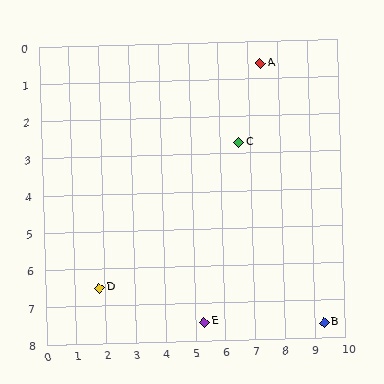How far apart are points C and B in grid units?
Points C and B are about 5.6 grid units apart.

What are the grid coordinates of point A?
Point A is at approximately (7.4, 0.6).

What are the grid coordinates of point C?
Point C is at approximately (6.6, 2.7).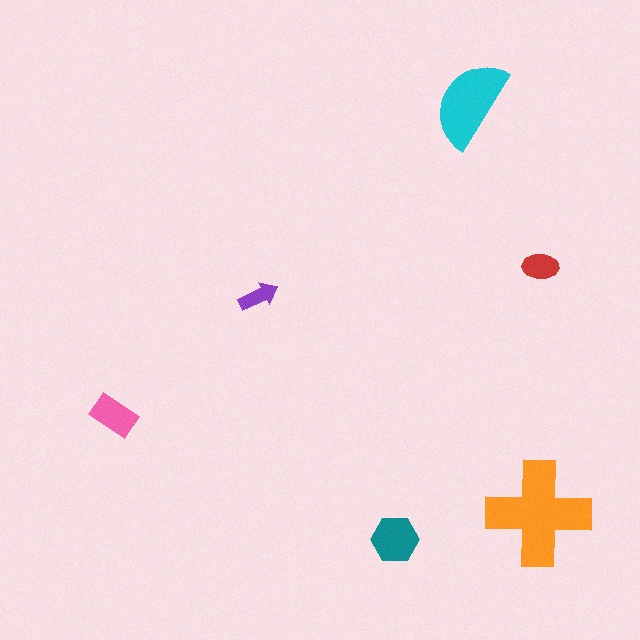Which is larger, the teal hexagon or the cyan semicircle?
The cyan semicircle.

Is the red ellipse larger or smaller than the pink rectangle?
Smaller.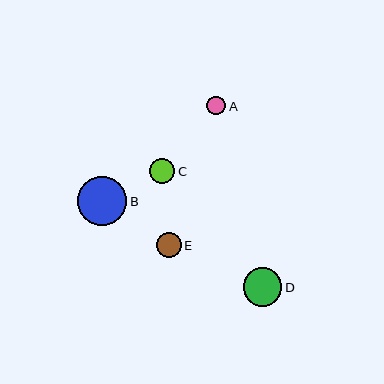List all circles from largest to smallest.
From largest to smallest: B, D, E, C, A.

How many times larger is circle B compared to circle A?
Circle B is approximately 2.6 times the size of circle A.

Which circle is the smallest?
Circle A is the smallest with a size of approximately 19 pixels.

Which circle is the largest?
Circle B is the largest with a size of approximately 49 pixels.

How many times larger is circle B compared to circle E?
Circle B is approximately 2.0 times the size of circle E.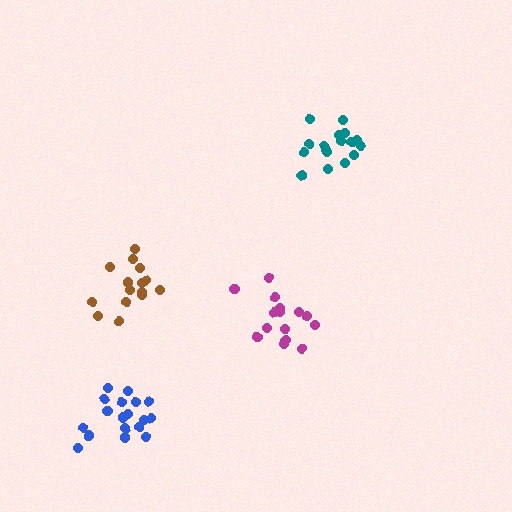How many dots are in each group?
Group 1: 18 dots, Group 2: 18 dots, Group 3: 17 dots, Group 4: 15 dots (68 total).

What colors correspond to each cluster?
The clusters are colored: blue, teal, magenta, brown.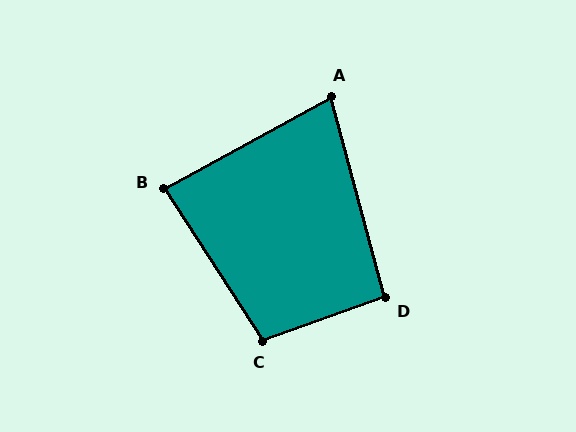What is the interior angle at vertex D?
Approximately 94 degrees (approximately right).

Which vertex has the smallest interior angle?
A, at approximately 76 degrees.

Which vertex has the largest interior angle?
C, at approximately 104 degrees.